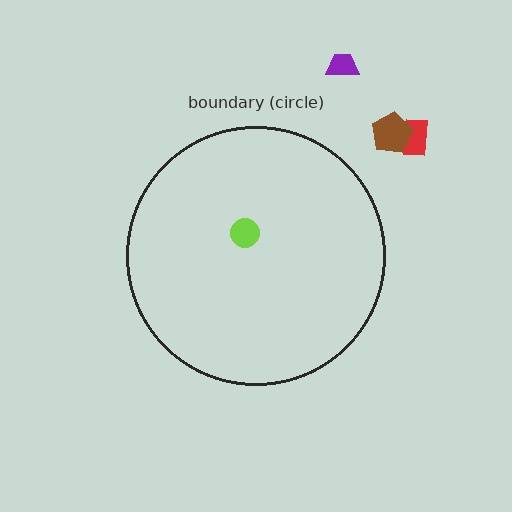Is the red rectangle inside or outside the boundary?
Outside.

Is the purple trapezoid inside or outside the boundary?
Outside.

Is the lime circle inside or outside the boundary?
Inside.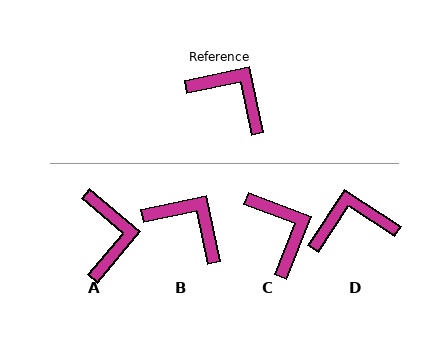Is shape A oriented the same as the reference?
No, it is off by about 52 degrees.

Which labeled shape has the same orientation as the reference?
B.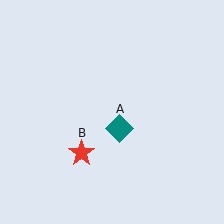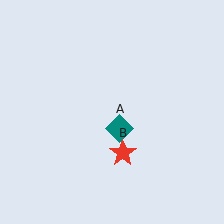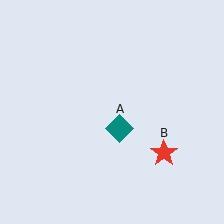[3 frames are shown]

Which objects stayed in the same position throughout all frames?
Teal diamond (object A) remained stationary.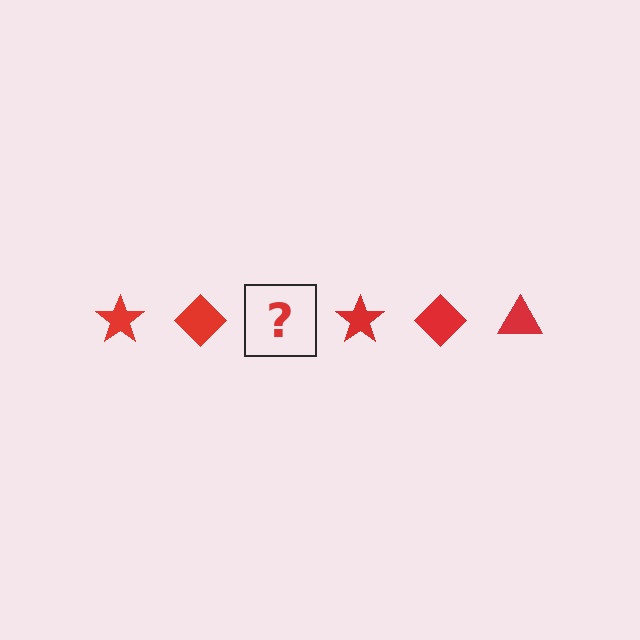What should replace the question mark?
The question mark should be replaced with a red triangle.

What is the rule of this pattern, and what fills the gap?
The rule is that the pattern cycles through star, diamond, triangle shapes in red. The gap should be filled with a red triangle.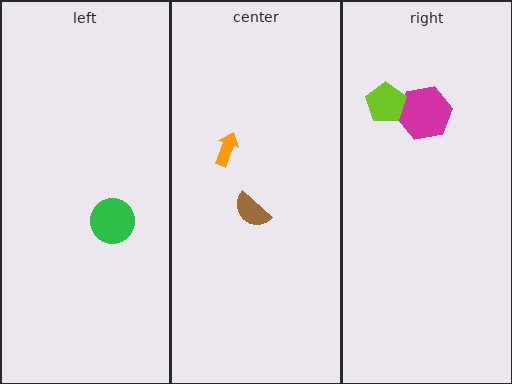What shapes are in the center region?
The brown semicircle, the orange arrow.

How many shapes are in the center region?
2.